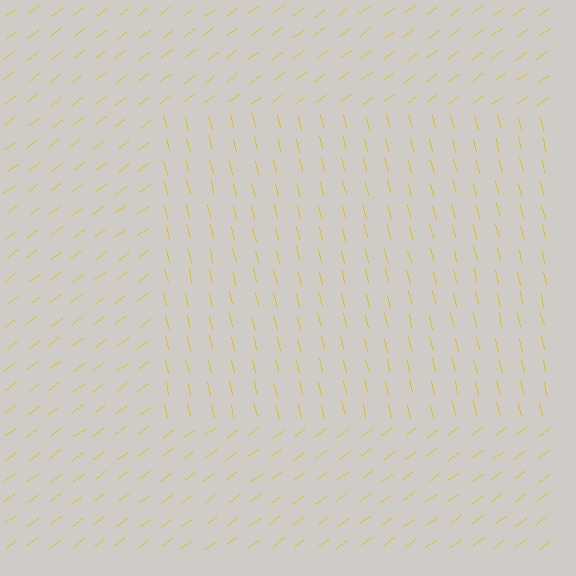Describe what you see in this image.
The image is filled with small yellow line segments. A rectangle region in the image has lines oriented differently from the surrounding lines, creating a visible texture boundary.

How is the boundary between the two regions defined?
The boundary is defined purely by a change in line orientation (approximately 67 degrees difference). All lines are the same color and thickness.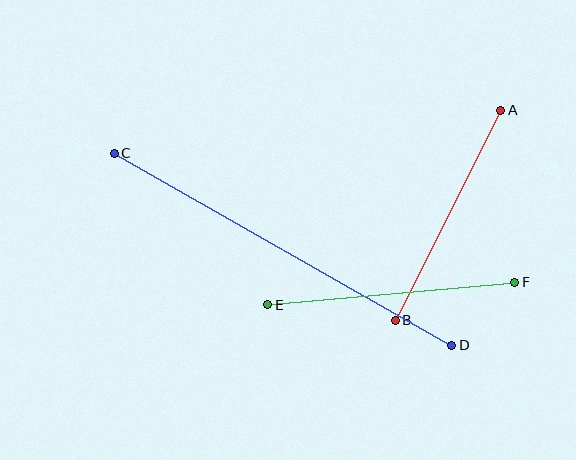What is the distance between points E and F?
The distance is approximately 248 pixels.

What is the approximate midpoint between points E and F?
The midpoint is at approximately (391, 293) pixels.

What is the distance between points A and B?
The distance is approximately 235 pixels.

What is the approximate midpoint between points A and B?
The midpoint is at approximately (448, 215) pixels.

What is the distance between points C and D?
The distance is approximately 389 pixels.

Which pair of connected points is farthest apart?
Points C and D are farthest apart.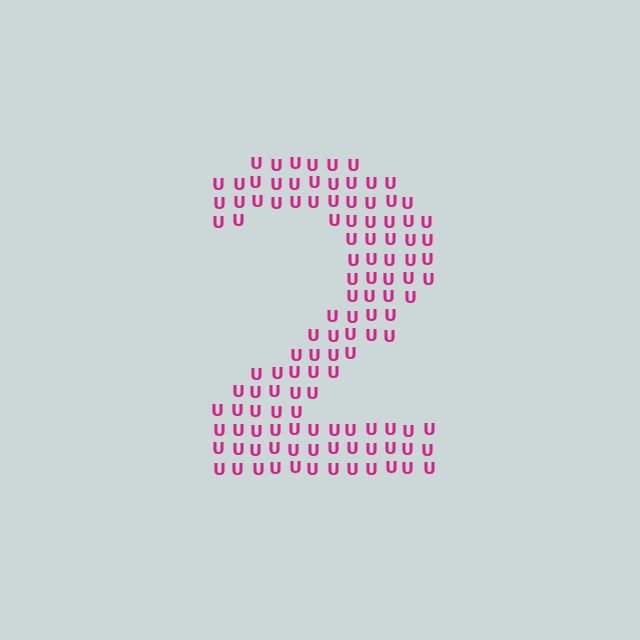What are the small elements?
The small elements are letter U's.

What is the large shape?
The large shape is the digit 2.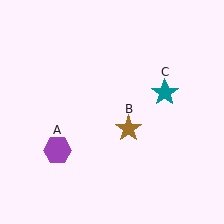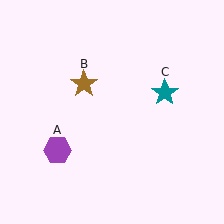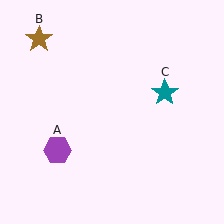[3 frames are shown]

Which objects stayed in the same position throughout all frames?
Purple hexagon (object A) and teal star (object C) remained stationary.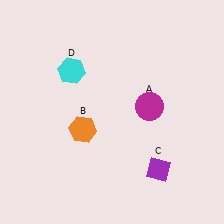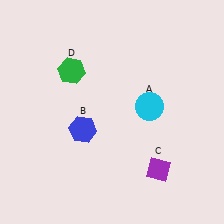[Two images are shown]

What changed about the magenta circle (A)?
In Image 1, A is magenta. In Image 2, it changed to cyan.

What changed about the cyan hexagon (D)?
In Image 1, D is cyan. In Image 2, it changed to green.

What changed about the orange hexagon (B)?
In Image 1, B is orange. In Image 2, it changed to blue.